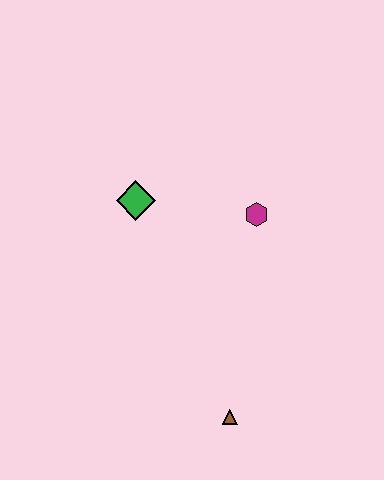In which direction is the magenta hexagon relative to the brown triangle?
The magenta hexagon is above the brown triangle.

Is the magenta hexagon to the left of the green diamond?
No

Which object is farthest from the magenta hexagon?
The brown triangle is farthest from the magenta hexagon.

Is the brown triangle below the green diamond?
Yes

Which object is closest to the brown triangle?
The magenta hexagon is closest to the brown triangle.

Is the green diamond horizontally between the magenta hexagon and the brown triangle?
No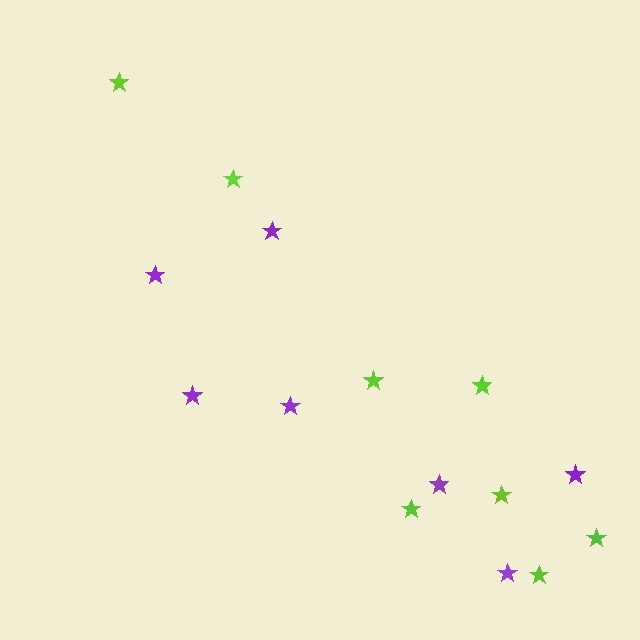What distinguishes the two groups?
There are 2 groups: one group of lime stars (8) and one group of purple stars (7).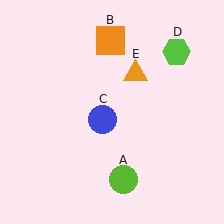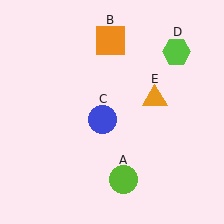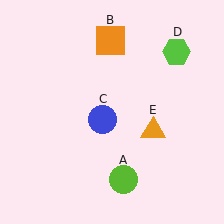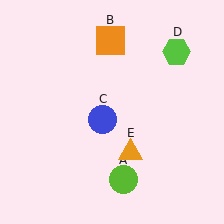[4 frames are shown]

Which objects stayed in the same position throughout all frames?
Lime circle (object A) and orange square (object B) and blue circle (object C) and lime hexagon (object D) remained stationary.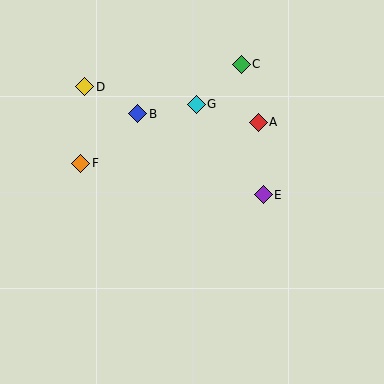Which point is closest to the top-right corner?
Point C is closest to the top-right corner.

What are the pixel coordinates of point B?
Point B is at (138, 114).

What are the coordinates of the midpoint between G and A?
The midpoint between G and A is at (227, 113).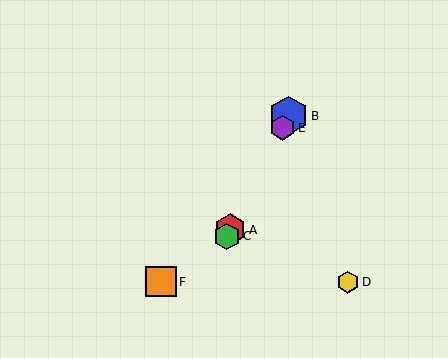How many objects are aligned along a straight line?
4 objects (A, B, C, E) are aligned along a straight line.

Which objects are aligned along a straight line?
Objects A, B, C, E are aligned along a straight line.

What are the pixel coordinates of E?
Object E is at (282, 128).